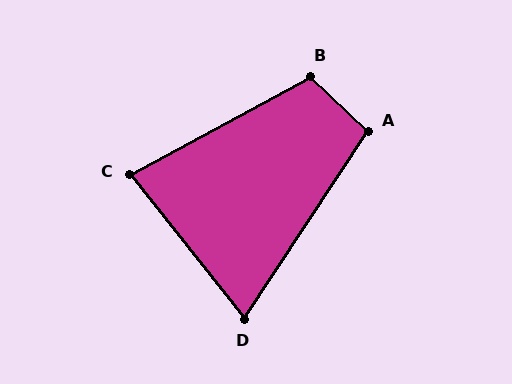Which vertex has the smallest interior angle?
D, at approximately 72 degrees.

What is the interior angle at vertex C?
Approximately 80 degrees (acute).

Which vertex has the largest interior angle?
B, at approximately 108 degrees.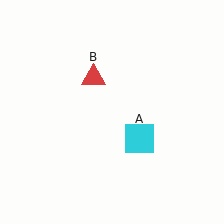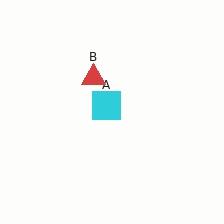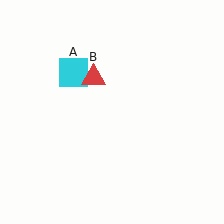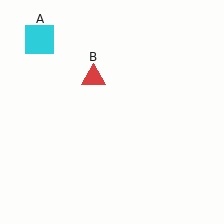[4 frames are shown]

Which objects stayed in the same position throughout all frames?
Red triangle (object B) remained stationary.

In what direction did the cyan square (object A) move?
The cyan square (object A) moved up and to the left.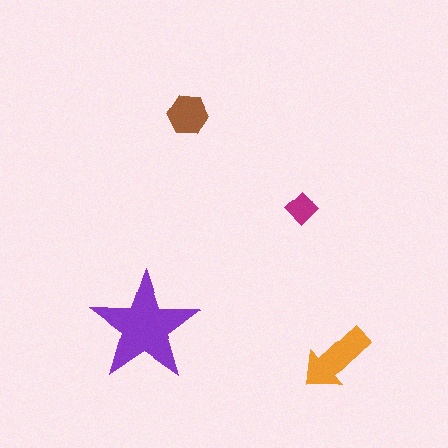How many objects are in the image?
There are 4 objects in the image.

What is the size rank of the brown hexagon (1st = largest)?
3rd.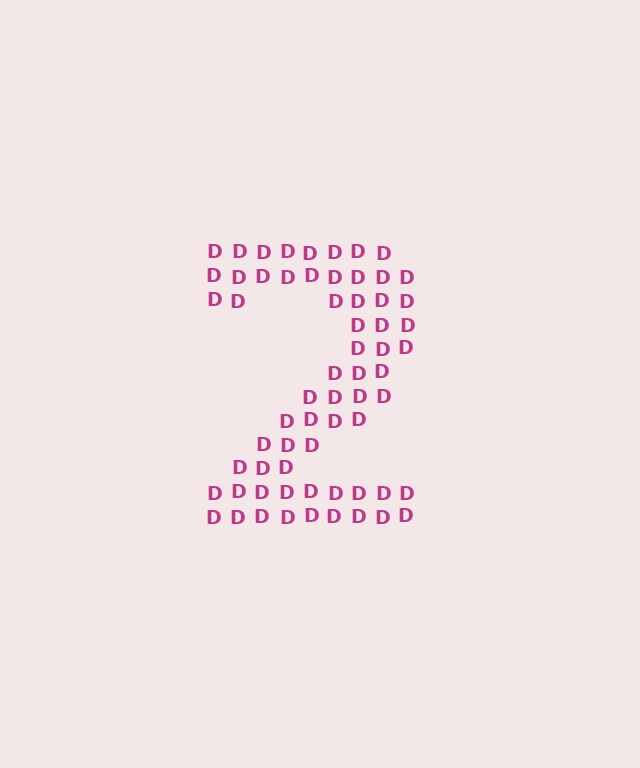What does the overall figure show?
The overall figure shows the digit 2.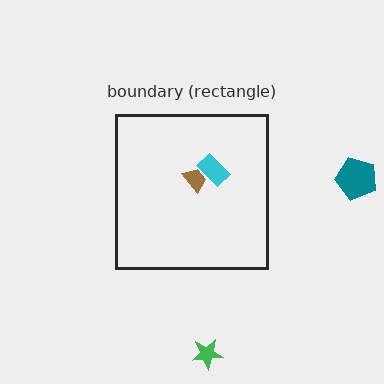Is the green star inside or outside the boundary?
Outside.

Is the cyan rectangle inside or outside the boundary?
Inside.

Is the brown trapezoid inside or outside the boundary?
Inside.